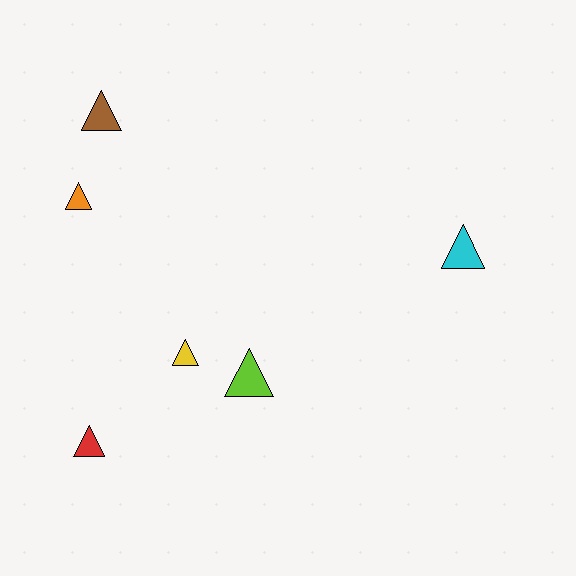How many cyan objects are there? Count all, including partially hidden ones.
There is 1 cyan object.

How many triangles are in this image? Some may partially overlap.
There are 6 triangles.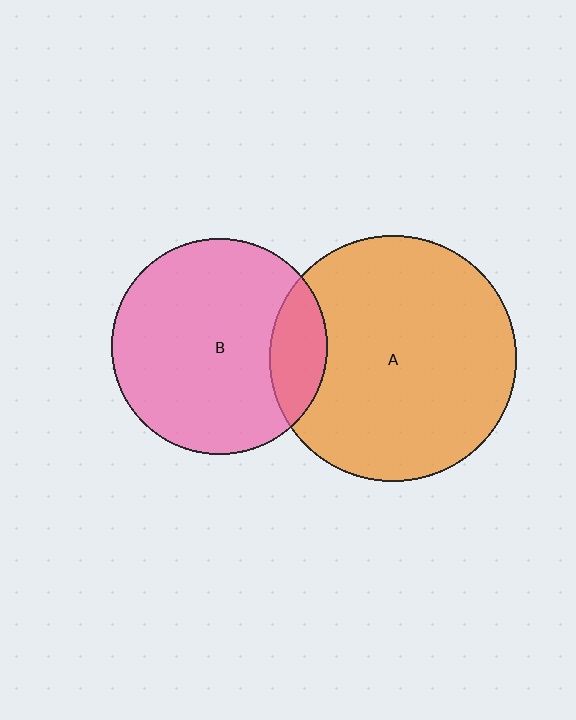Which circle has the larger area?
Circle A (orange).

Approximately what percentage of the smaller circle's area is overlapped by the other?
Approximately 15%.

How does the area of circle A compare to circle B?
Approximately 1.3 times.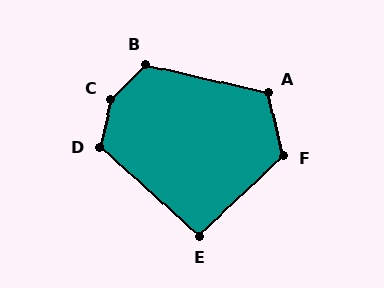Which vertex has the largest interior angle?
C, at approximately 149 degrees.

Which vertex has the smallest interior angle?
E, at approximately 95 degrees.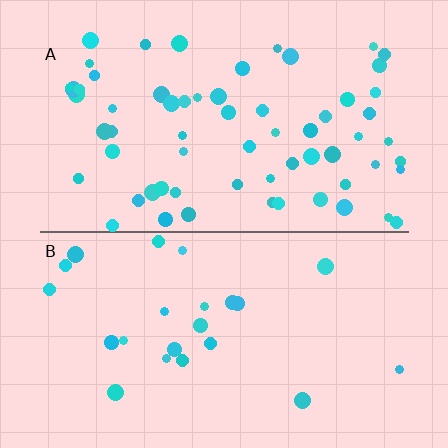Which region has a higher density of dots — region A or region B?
A (the top).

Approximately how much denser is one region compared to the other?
Approximately 2.7× — region A over region B.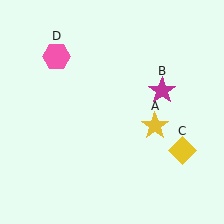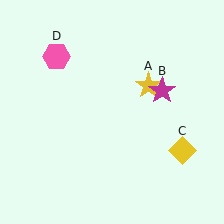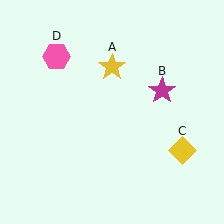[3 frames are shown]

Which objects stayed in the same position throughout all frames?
Magenta star (object B) and yellow diamond (object C) and pink hexagon (object D) remained stationary.